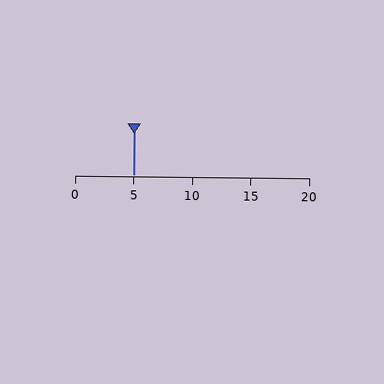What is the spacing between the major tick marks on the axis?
The major ticks are spaced 5 apart.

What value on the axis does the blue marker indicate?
The marker indicates approximately 5.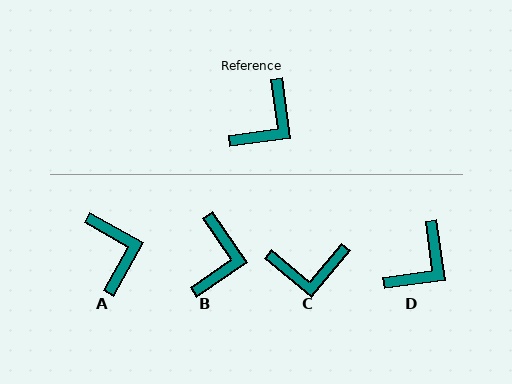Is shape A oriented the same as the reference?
No, it is off by about 53 degrees.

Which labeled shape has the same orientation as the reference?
D.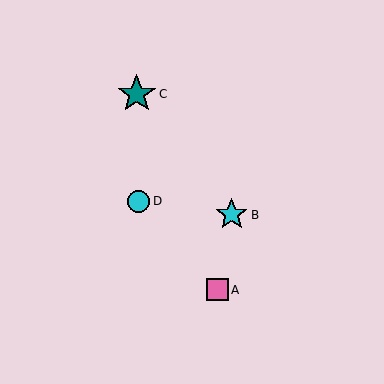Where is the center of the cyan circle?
The center of the cyan circle is at (139, 201).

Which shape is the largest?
The teal star (labeled C) is the largest.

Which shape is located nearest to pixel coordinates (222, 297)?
The pink square (labeled A) at (217, 290) is nearest to that location.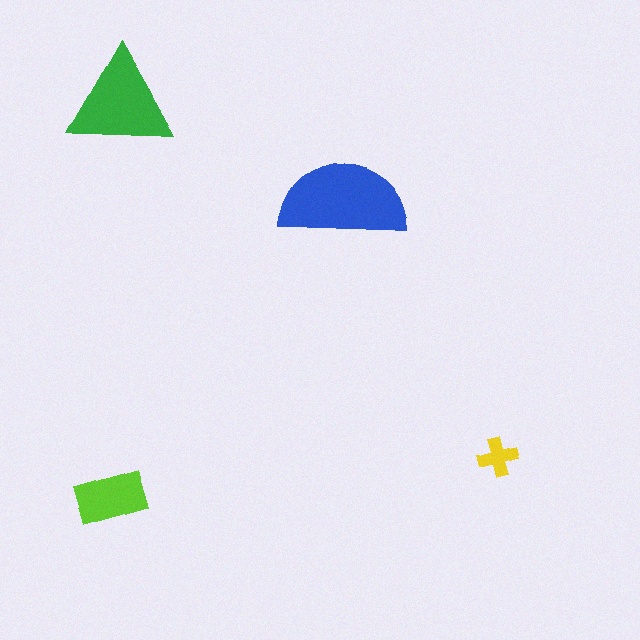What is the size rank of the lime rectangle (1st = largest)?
3rd.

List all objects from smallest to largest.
The yellow cross, the lime rectangle, the green triangle, the blue semicircle.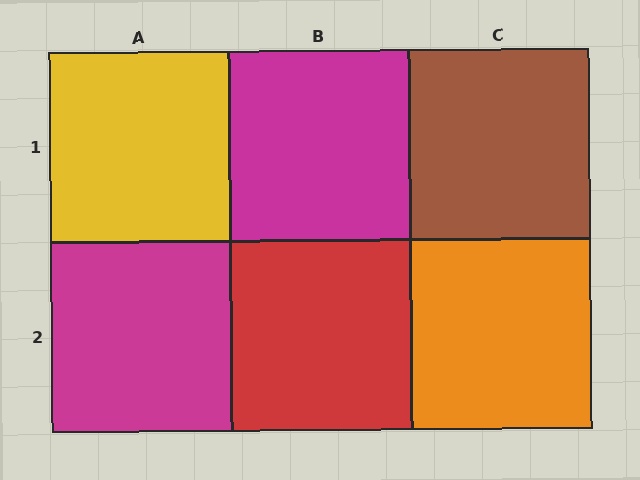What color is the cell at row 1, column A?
Yellow.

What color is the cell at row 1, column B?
Magenta.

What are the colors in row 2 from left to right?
Magenta, red, orange.